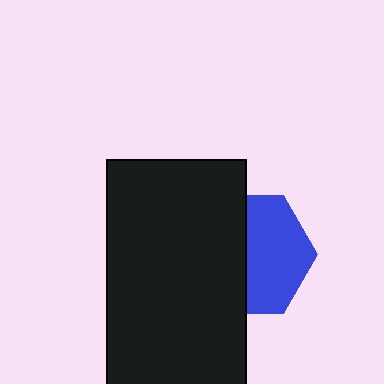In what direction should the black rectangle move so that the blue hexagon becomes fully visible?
The black rectangle should move left. That is the shortest direction to clear the overlap and leave the blue hexagon fully visible.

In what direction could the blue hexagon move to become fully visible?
The blue hexagon could move right. That would shift it out from behind the black rectangle entirely.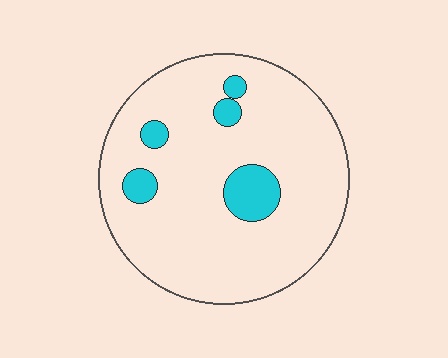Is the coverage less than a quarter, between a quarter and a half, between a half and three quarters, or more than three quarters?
Less than a quarter.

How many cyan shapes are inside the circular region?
5.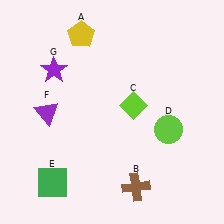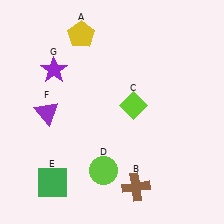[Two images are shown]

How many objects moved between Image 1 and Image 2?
1 object moved between the two images.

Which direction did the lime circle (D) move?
The lime circle (D) moved left.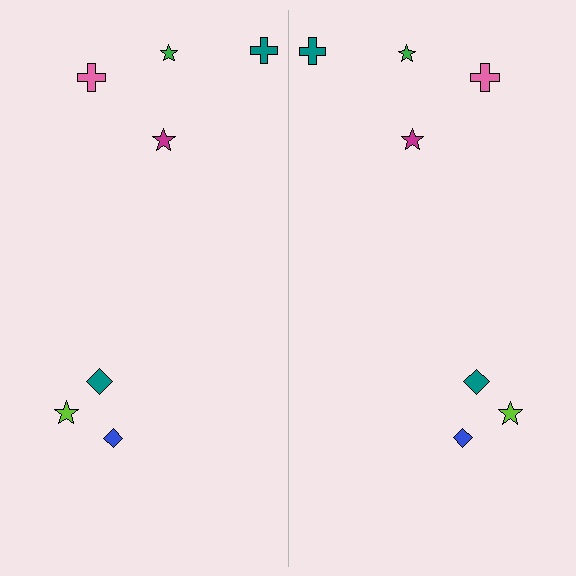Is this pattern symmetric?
Yes, this pattern has bilateral (reflection) symmetry.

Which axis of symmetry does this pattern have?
The pattern has a vertical axis of symmetry running through the center of the image.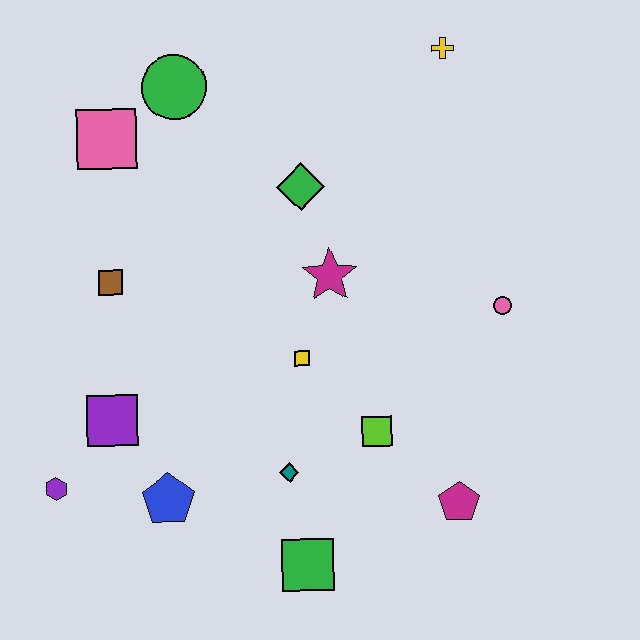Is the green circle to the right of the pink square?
Yes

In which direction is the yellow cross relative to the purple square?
The yellow cross is above the purple square.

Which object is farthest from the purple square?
The yellow cross is farthest from the purple square.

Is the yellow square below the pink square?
Yes